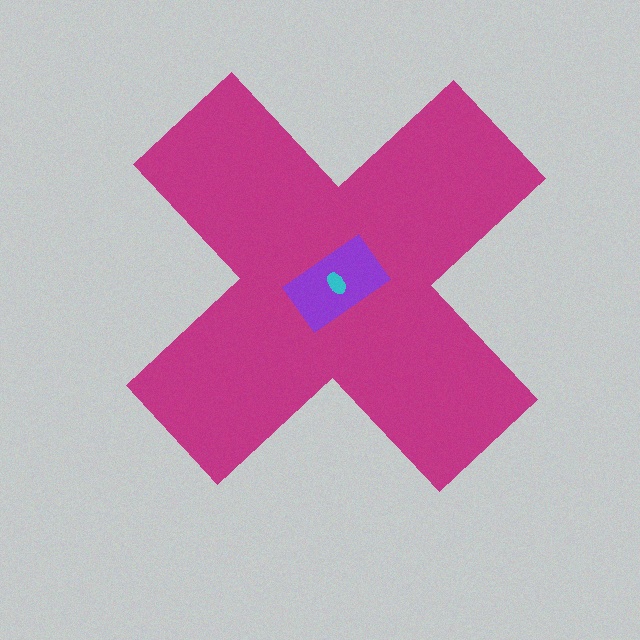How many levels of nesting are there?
3.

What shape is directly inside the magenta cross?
The purple rectangle.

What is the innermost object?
The cyan ellipse.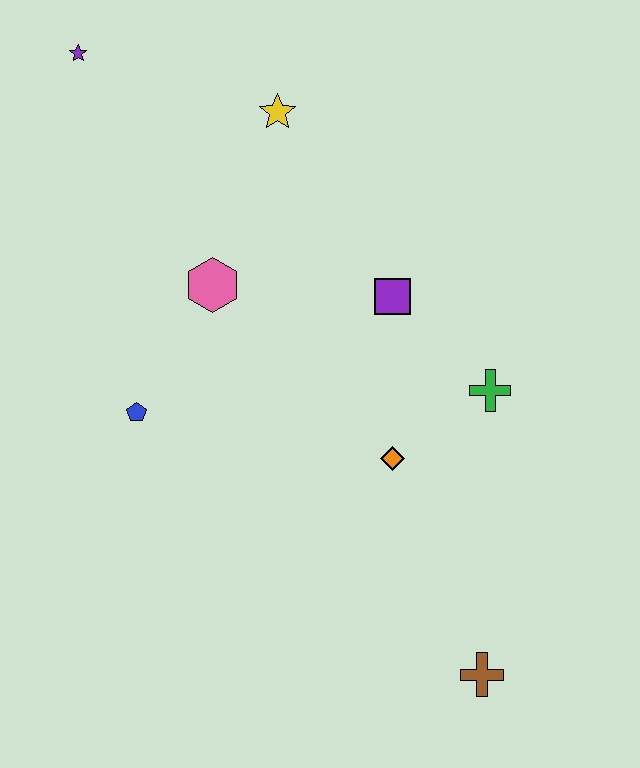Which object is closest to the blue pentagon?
The pink hexagon is closest to the blue pentagon.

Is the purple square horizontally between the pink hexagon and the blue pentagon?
No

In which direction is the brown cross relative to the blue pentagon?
The brown cross is to the right of the blue pentagon.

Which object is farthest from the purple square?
The purple star is farthest from the purple square.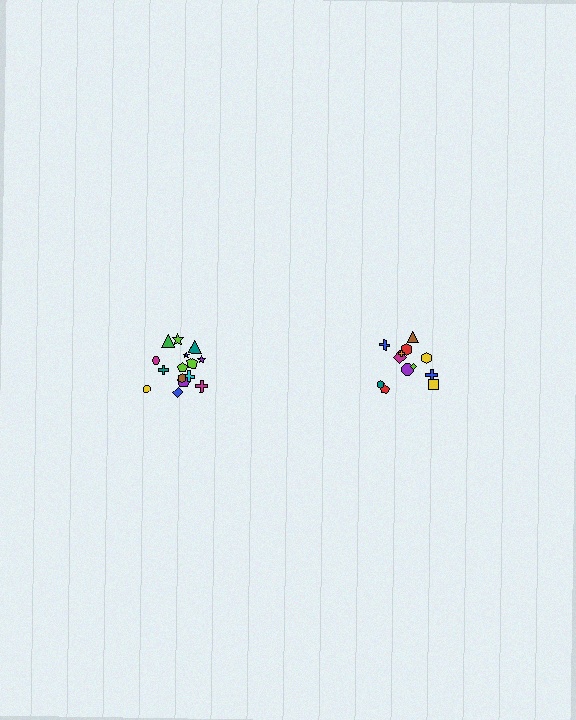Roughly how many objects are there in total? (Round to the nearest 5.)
Roughly 25 objects in total.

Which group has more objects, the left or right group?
The left group.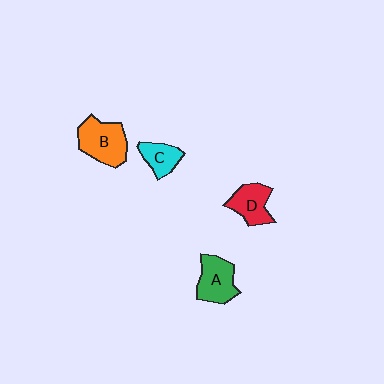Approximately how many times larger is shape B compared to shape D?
Approximately 1.4 times.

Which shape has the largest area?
Shape B (orange).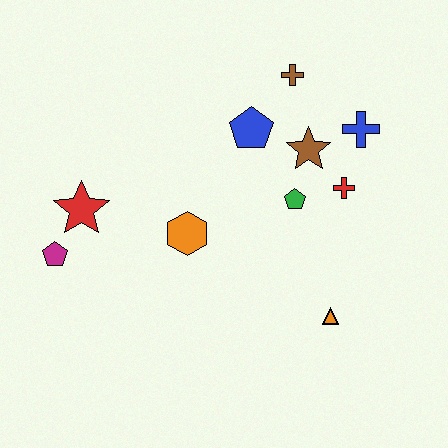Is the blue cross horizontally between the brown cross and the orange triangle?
No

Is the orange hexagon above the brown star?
No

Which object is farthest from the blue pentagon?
The magenta pentagon is farthest from the blue pentagon.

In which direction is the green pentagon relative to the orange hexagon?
The green pentagon is to the right of the orange hexagon.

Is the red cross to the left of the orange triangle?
No